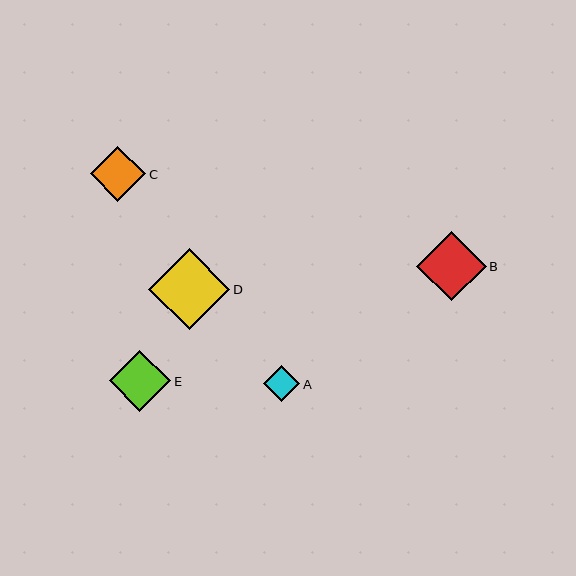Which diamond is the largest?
Diamond D is the largest with a size of approximately 81 pixels.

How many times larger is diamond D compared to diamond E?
Diamond D is approximately 1.3 times the size of diamond E.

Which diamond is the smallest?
Diamond A is the smallest with a size of approximately 36 pixels.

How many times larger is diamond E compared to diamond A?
Diamond E is approximately 1.7 times the size of diamond A.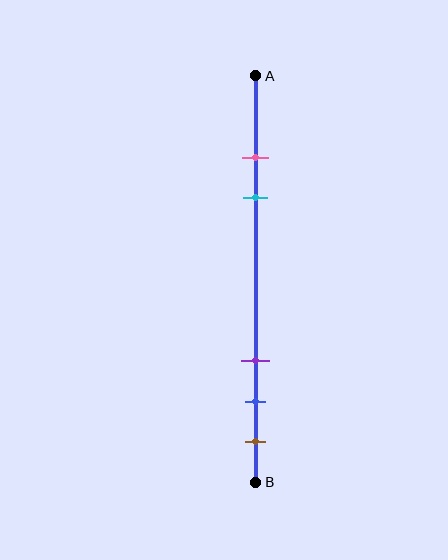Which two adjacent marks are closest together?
The pink and cyan marks are the closest adjacent pair.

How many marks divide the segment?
There are 5 marks dividing the segment.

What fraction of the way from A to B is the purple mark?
The purple mark is approximately 70% (0.7) of the way from A to B.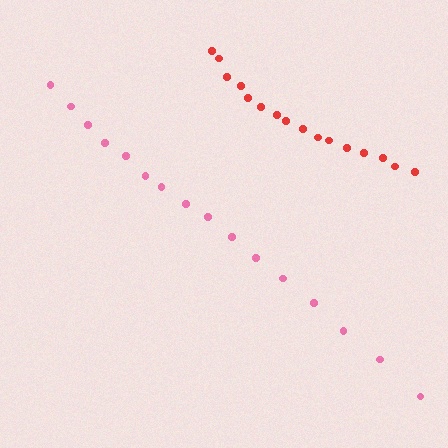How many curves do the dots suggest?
There are 2 distinct paths.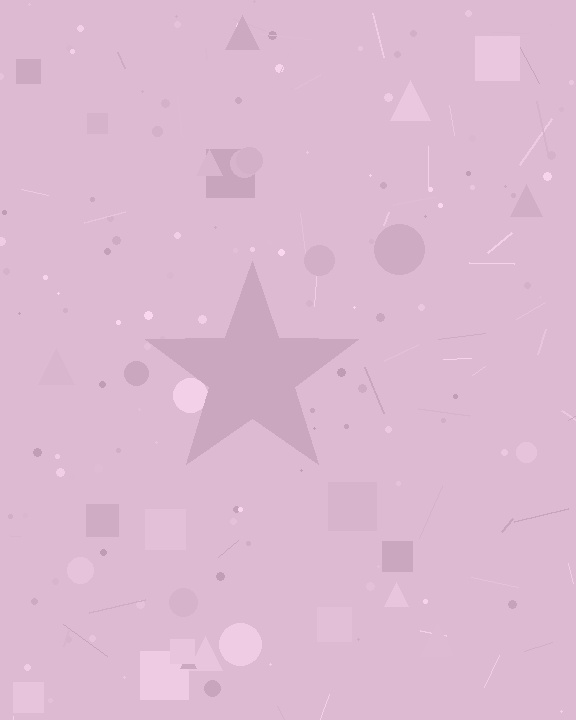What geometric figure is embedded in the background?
A star is embedded in the background.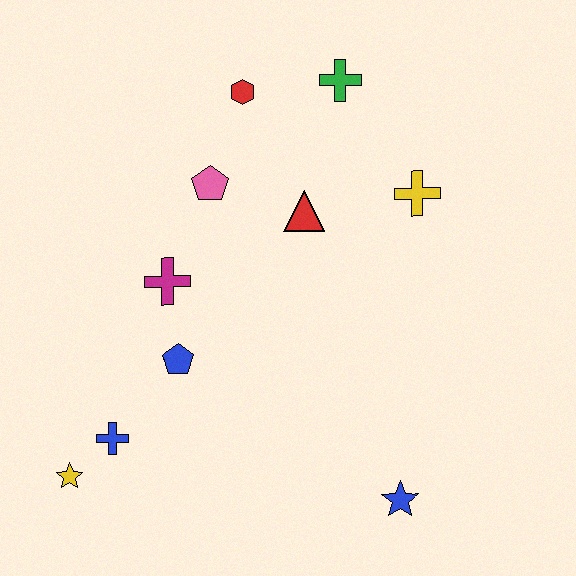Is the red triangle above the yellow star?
Yes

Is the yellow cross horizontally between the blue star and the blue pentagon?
No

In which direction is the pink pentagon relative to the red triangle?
The pink pentagon is to the left of the red triangle.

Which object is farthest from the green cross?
The yellow star is farthest from the green cross.